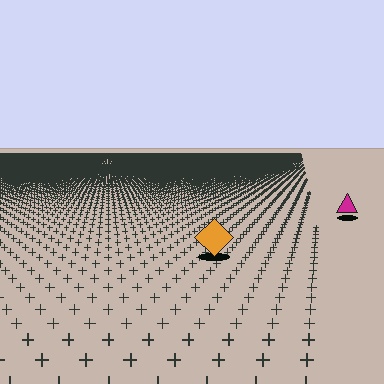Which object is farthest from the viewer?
The magenta triangle is farthest from the viewer. It appears smaller and the ground texture around it is denser.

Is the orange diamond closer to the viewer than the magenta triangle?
Yes. The orange diamond is closer — you can tell from the texture gradient: the ground texture is coarser near it.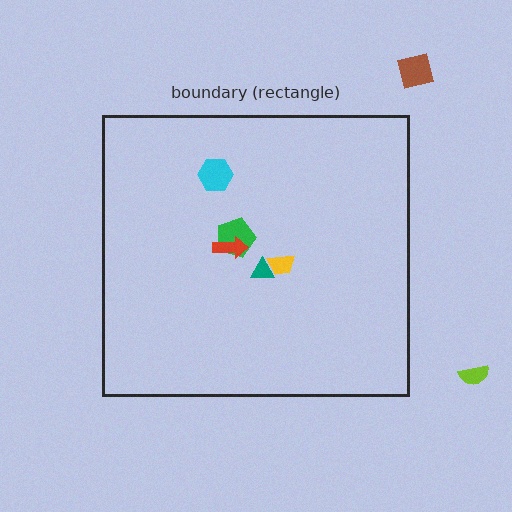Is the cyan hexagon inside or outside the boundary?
Inside.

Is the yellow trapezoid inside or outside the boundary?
Inside.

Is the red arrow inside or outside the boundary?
Inside.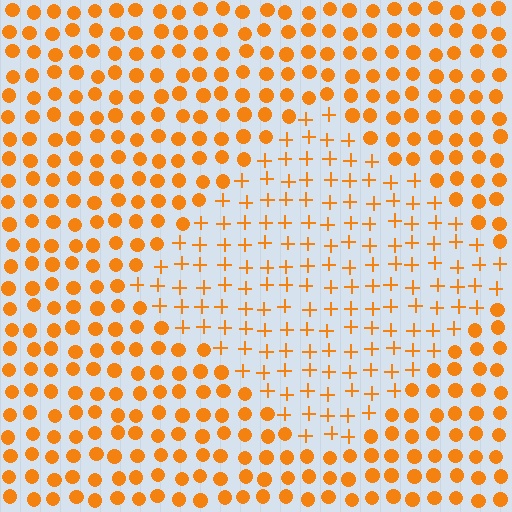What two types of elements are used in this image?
The image uses plus signs inside the diamond region and circles outside it.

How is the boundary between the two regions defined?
The boundary is defined by a change in element shape: plus signs inside vs. circles outside. All elements share the same color and spacing.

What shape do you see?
I see a diamond.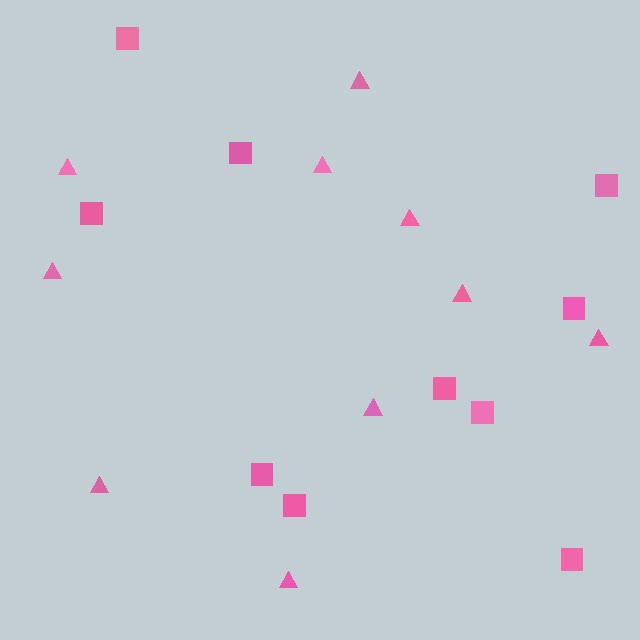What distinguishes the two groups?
There are 2 groups: one group of triangles (10) and one group of squares (10).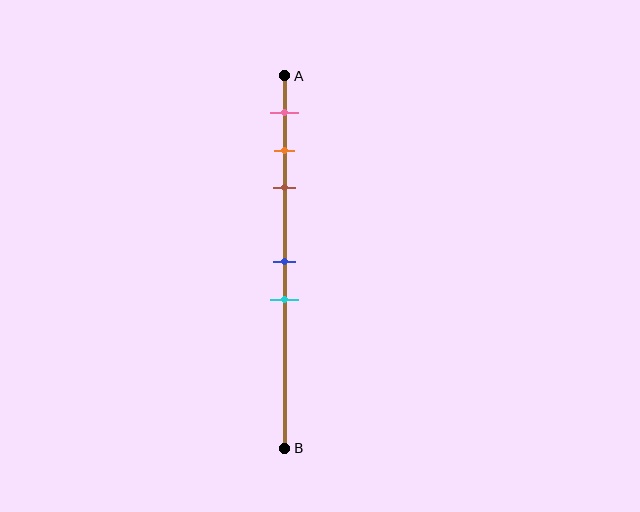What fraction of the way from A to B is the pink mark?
The pink mark is approximately 10% (0.1) of the way from A to B.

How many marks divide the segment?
There are 5 marks dividing the segment.